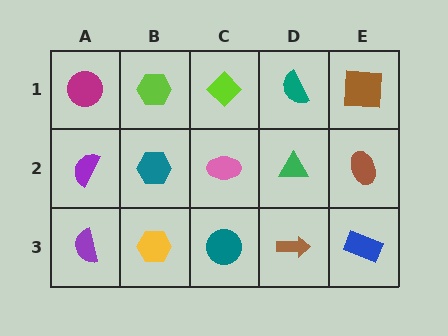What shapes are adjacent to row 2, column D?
A teal semicircle (row 1, column D), a brown arrow (row 3, column D), a pink ellipse (row 2, column C), a brown ellipse (row 2, column E).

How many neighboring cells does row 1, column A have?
2.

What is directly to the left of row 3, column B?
A purple semicircle.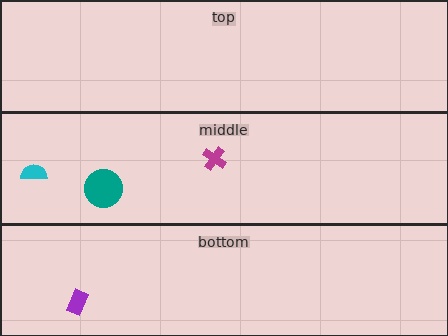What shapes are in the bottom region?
The purple rectangle.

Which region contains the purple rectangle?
The bottom region.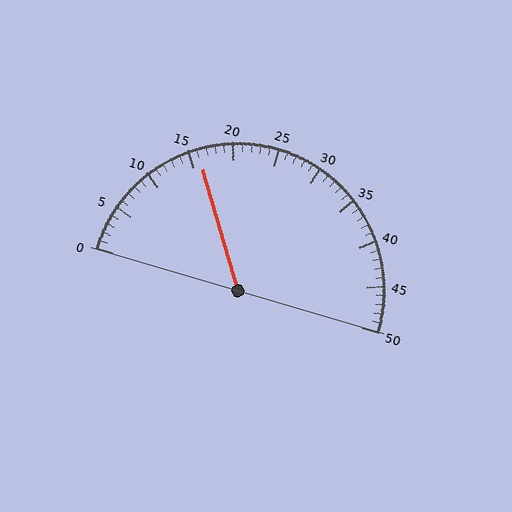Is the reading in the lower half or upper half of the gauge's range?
The reading is in the lower half of the range (0 to 50).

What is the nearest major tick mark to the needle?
The nearest major tick mark is 15.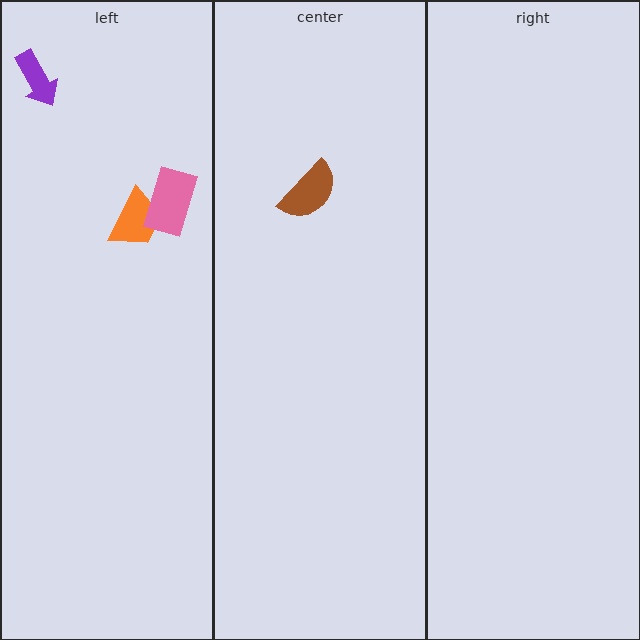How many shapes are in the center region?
1.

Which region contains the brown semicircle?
The center region.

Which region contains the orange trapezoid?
The left region.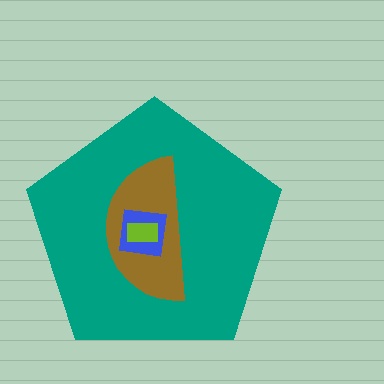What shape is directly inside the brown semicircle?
The blue square.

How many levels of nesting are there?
4.